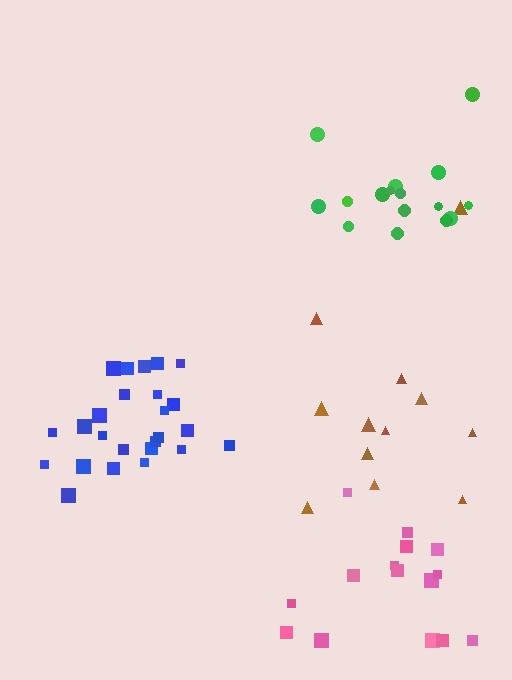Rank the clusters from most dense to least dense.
blue, pink, green, brown.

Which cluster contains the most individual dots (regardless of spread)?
Blue (25).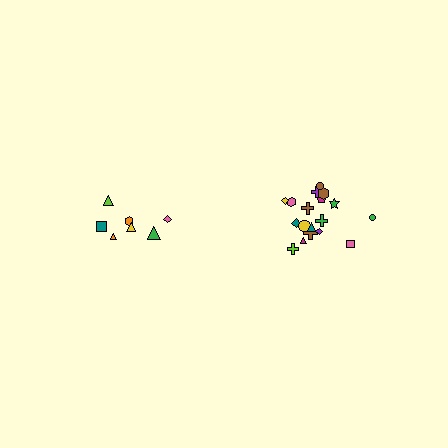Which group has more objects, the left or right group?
The right group.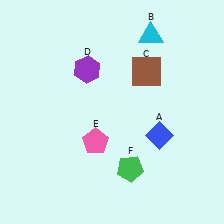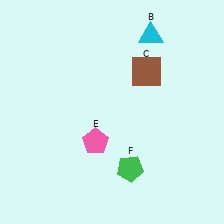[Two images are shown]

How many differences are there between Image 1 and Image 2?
There are 2 differences between the two images.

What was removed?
The blue diamond (A), the purple hexagon (D) were removed in Image 2.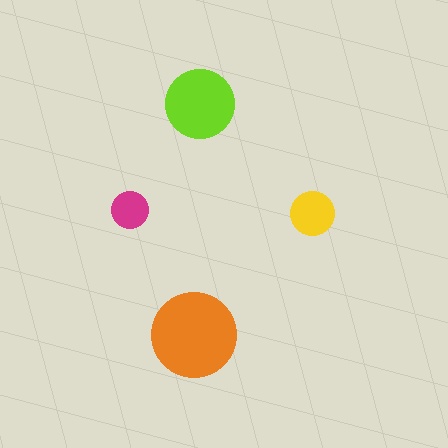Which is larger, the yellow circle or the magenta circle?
The yellow one.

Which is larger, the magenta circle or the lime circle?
The lime one.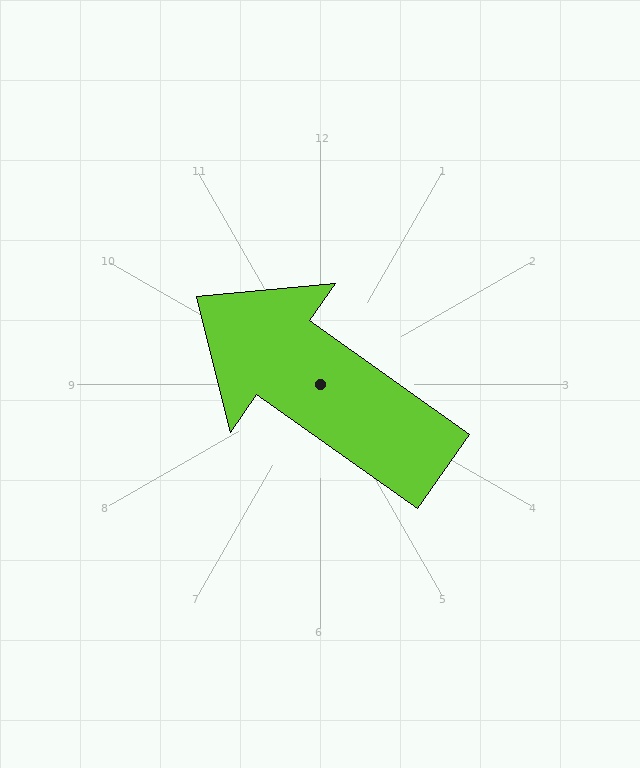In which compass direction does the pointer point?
Northwest.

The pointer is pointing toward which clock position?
Roughly 10 o'clock.